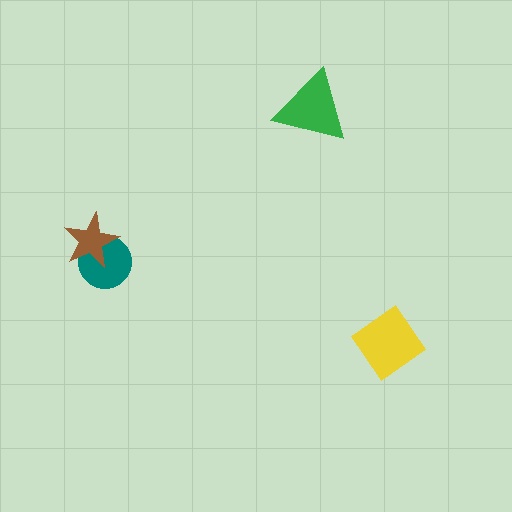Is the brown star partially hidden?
No, no other shape covers it.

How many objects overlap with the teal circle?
1 object overlaps with the teal circle.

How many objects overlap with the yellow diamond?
0 objects overlap with the yellow diamond.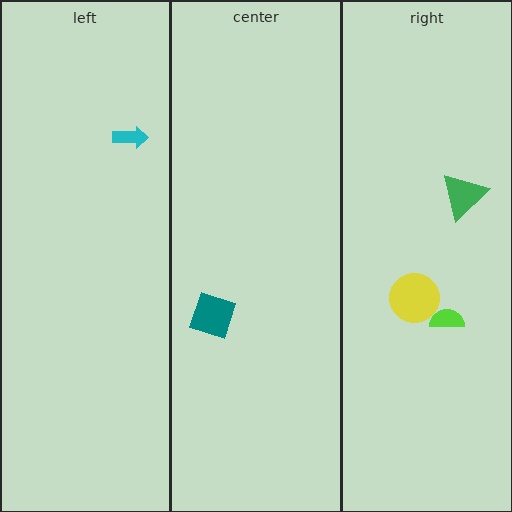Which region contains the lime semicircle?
The right region.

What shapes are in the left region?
The cyan arrow.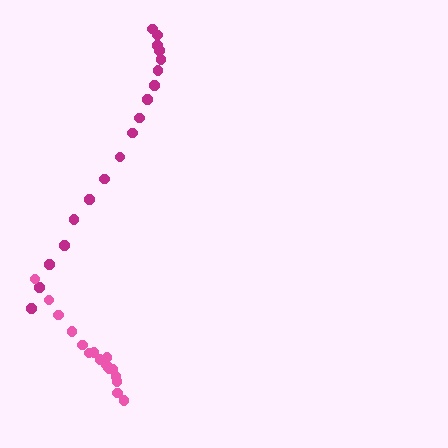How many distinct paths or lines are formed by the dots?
There are 2 distinct paths.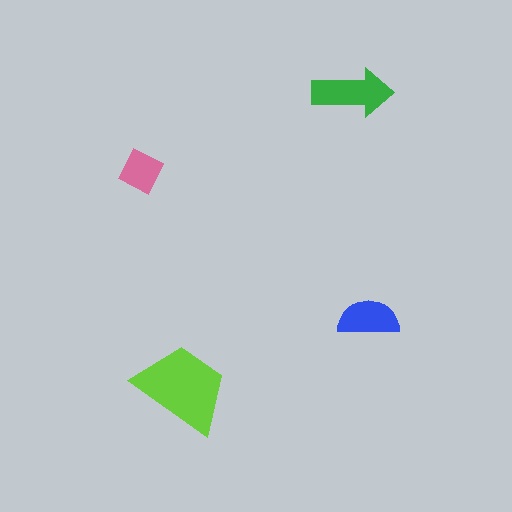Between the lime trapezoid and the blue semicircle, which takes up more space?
The lime trapezoid.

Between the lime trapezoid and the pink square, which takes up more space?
The lime trapezoid.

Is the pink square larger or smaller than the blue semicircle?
Smaller.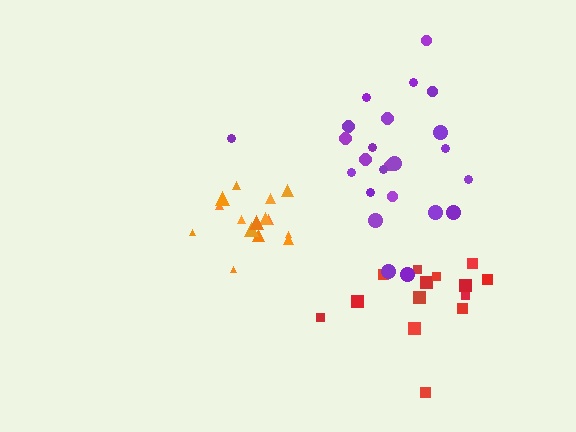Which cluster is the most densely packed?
Orange.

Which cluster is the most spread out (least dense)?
Red.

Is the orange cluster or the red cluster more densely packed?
Orange.